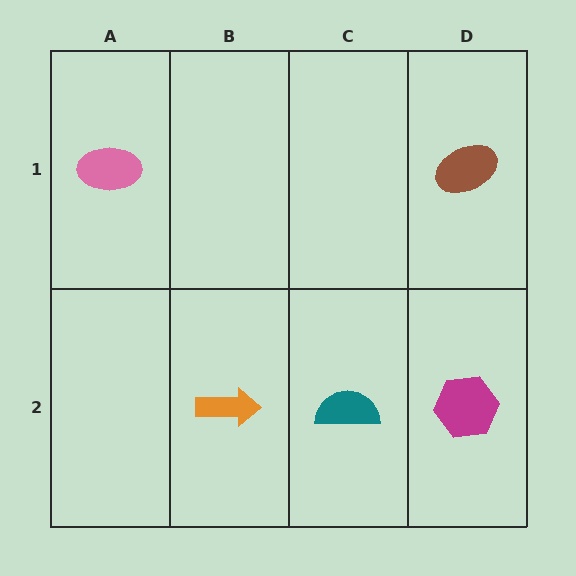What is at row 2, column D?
A magenta hexagon.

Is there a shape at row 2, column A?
No, that cell is empty.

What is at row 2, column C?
A teal semicircle.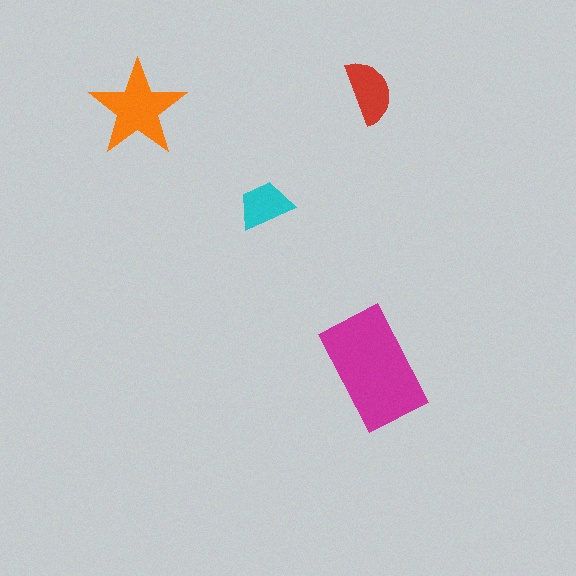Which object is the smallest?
The cyan trapezoid.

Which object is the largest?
The magenta rectangle.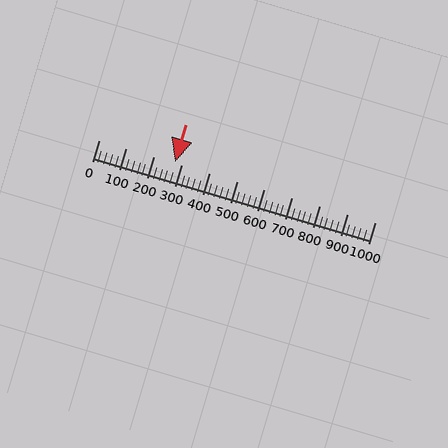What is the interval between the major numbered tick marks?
The major tick marks are spaced 100 units apart.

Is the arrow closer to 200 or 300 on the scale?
The arrow is closer to 300.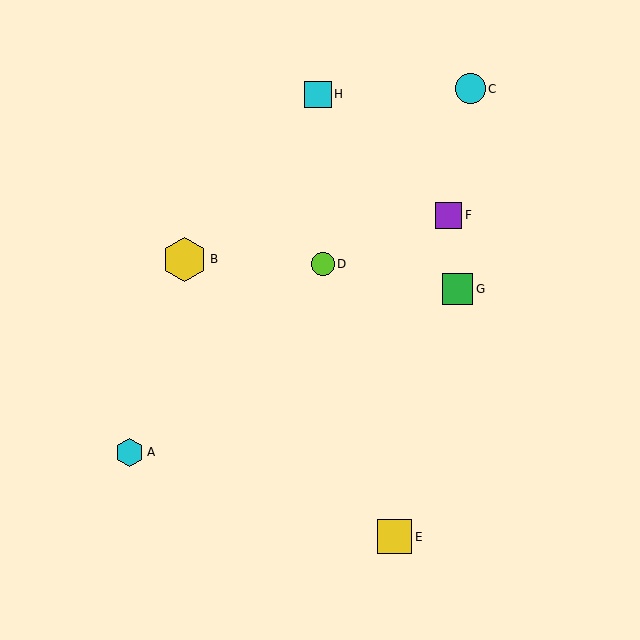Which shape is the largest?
The yellow hexagon (labeled B) is the largest.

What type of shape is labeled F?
Shape F is a purple square.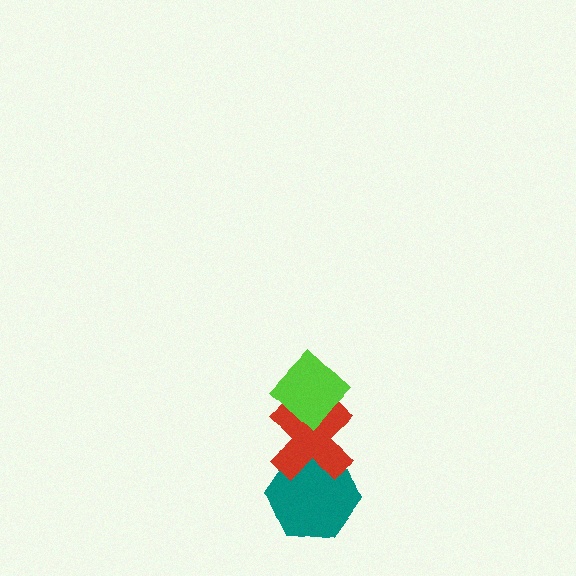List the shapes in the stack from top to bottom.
From top to bottom: the lime diamond, the red cross, the teal hexagon.